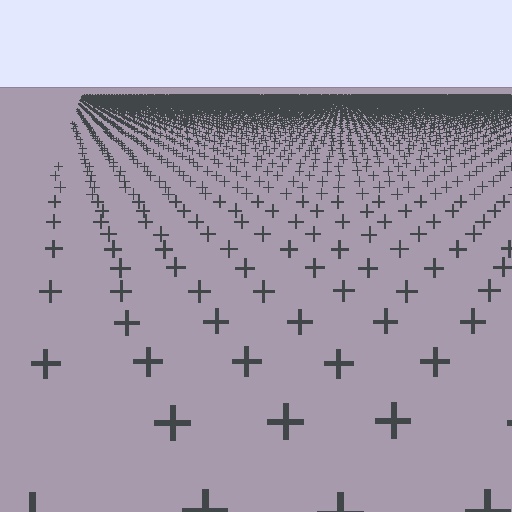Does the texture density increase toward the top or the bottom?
Density increases toward the top.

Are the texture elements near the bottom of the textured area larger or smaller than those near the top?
Larger. Near the bottom, elements are closer to the viewer and appear at a bigger on-screen size.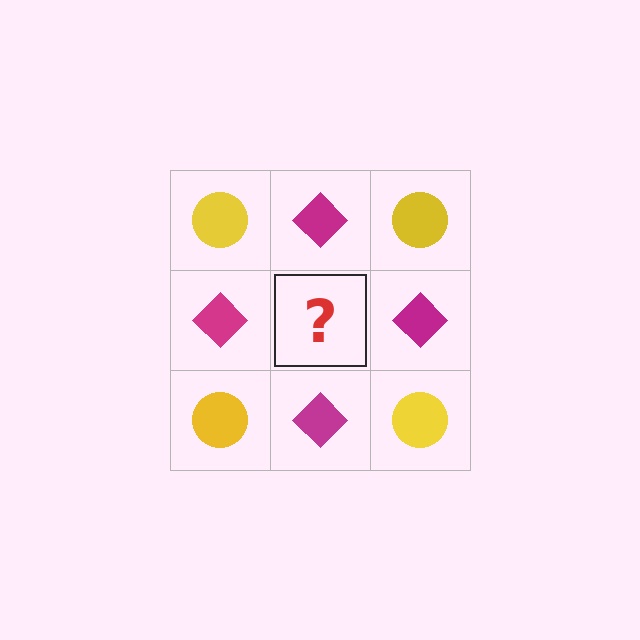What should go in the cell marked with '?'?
The missing cell should contain a yellow circle.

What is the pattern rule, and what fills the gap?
The rule is that it alternates yellow circle and magenta diamond in a checkerboard pattern. The gap should be filled with a yellow circle.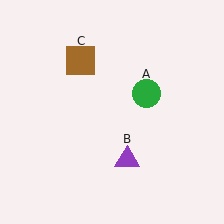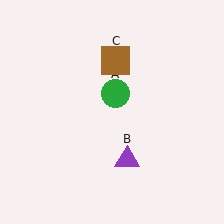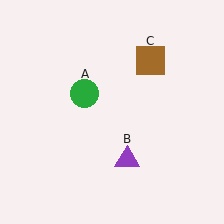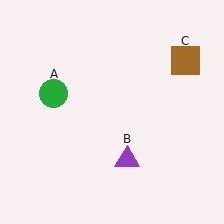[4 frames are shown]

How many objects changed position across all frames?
2 objects changed position: green circle (object A), brown square (object C).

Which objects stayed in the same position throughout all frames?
Purple triangle (object B) remained stationary.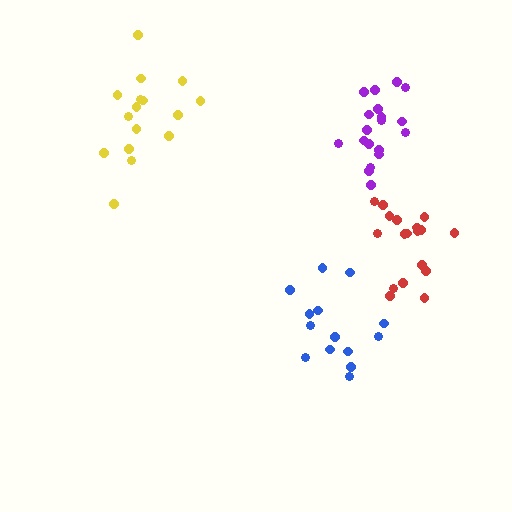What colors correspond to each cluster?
The clusters are colored: purple, yellow, blue, red.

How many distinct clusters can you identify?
There are 4 distinct clusters.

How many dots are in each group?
Group 1: 19 dots, Group 2: 16 dots, Group 3: 14 dots, Group 4: 18 dots (67 total).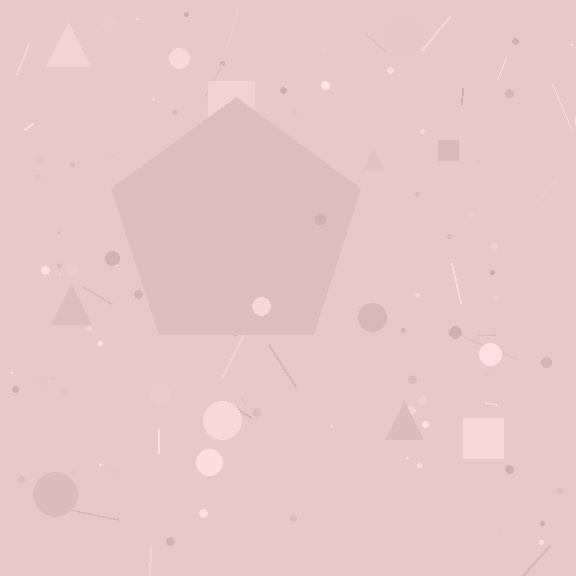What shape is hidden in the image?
A pentagon is hidden in the image.